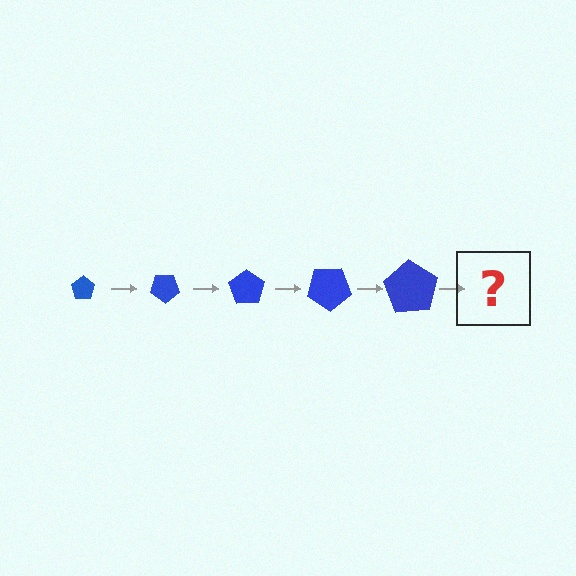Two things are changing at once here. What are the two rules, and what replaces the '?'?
The two rules are that the pentagon grows larger each step and it rotates 35 degrees each step. The '?' should be a pentagon, larger than the previous one and rotated 175 degrees from the start.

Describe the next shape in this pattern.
It should be a pentagon, larger than the previous one and rotated 175 degrees from the start.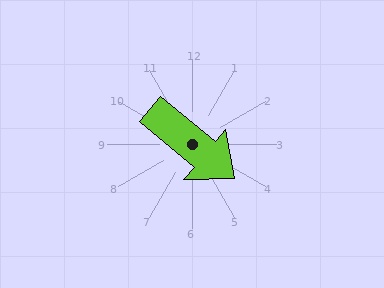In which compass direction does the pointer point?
Southeast.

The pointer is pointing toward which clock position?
Roughly 4 o'clock.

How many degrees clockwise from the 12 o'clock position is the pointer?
Approximately 130 degrees.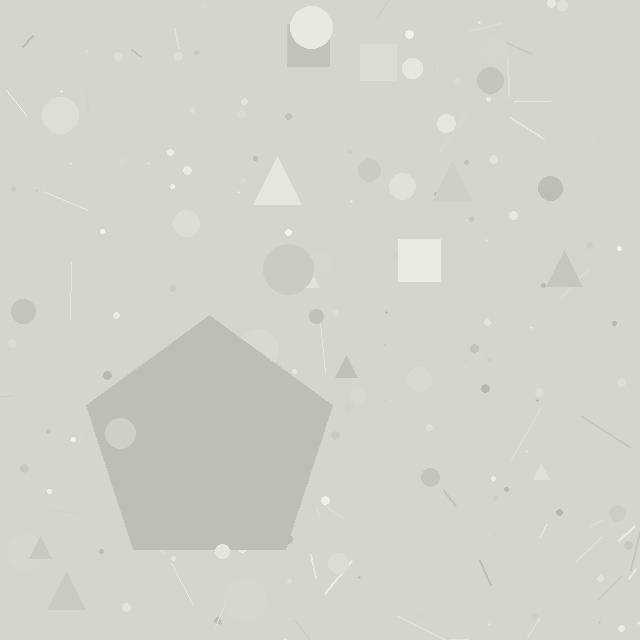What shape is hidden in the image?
A pentagon is hidden in the image.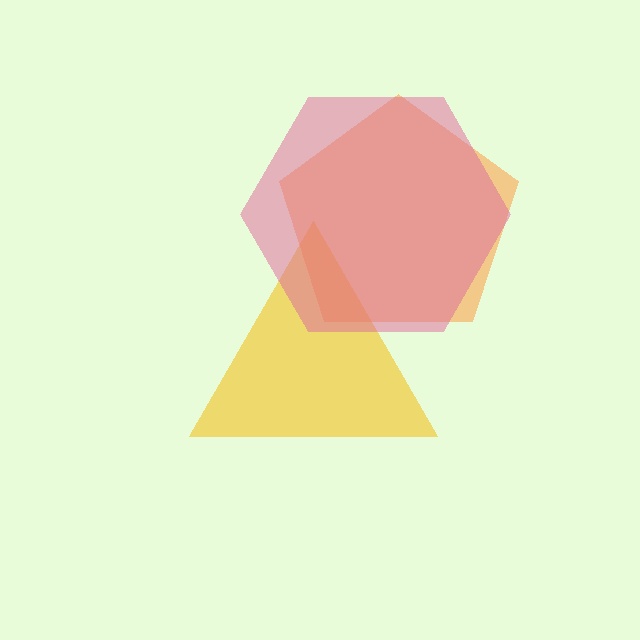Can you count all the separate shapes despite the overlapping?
Yes, there are 3 separate shapes.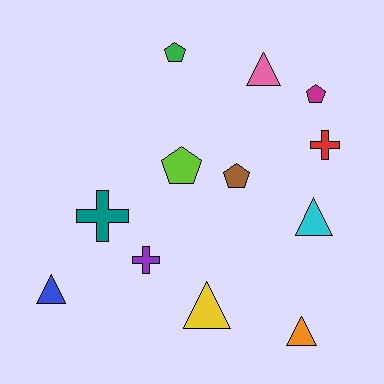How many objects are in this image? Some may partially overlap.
There are 12 objects.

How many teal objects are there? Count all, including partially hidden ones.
There is 1 teal object.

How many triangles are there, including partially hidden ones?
There are 5 triangles.